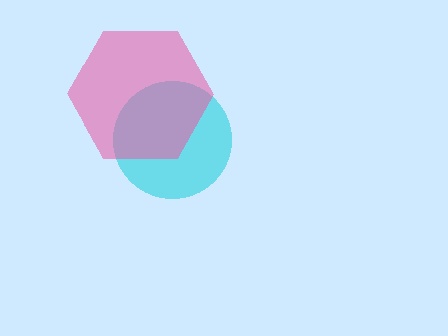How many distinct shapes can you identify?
There are 2 distinct shapes: a cyan circle, a pink hexagon.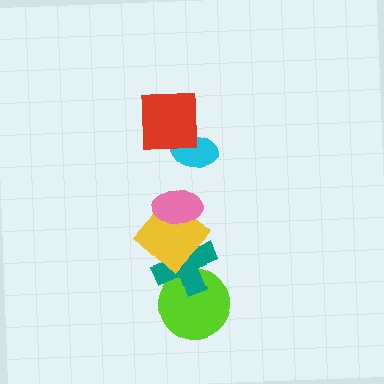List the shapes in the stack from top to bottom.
From top to bottom: the red square, the cyan ellipse, the pink ellipse, the yellow diamond, the teal cross, the lime circle.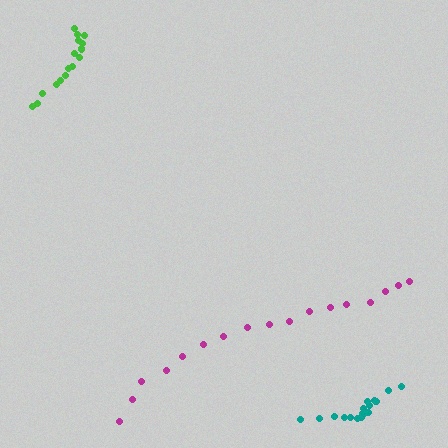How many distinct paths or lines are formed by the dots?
There are 3 distinct paths.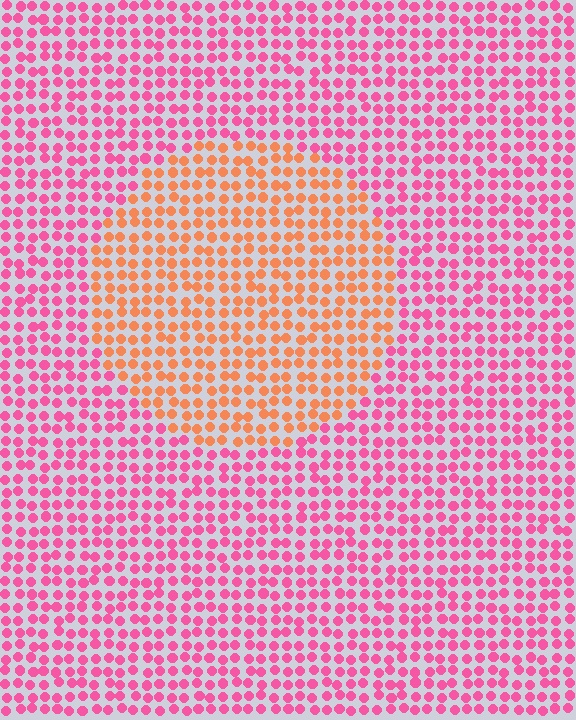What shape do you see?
I see a circle.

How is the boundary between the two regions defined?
The boundary is defined purely by a slight shift in hue (about 48 degrees). Spacing, size, and orientation are identical on both sides.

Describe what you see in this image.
The image is filled with small pink elements in a uniform arrangement. A circle-shaped region is visible where the elements are tinted to a slightly different hue, forming a subtle color boundary.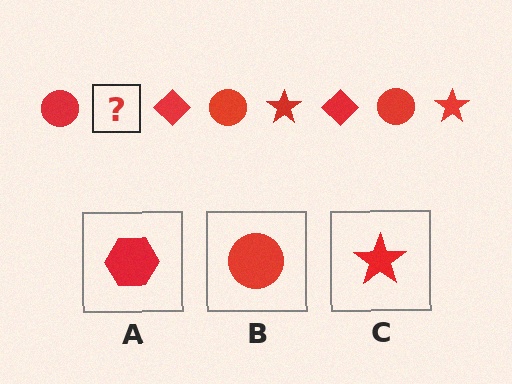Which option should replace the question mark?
Option C.